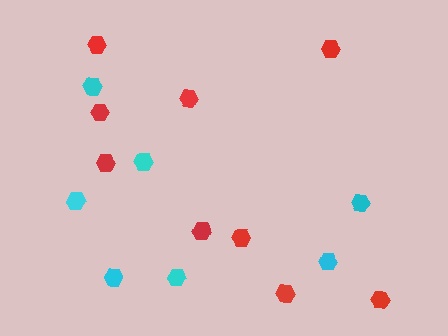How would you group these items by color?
There are 2 groups: one group of red hexagons (9) and one group of cyan hexagons (7).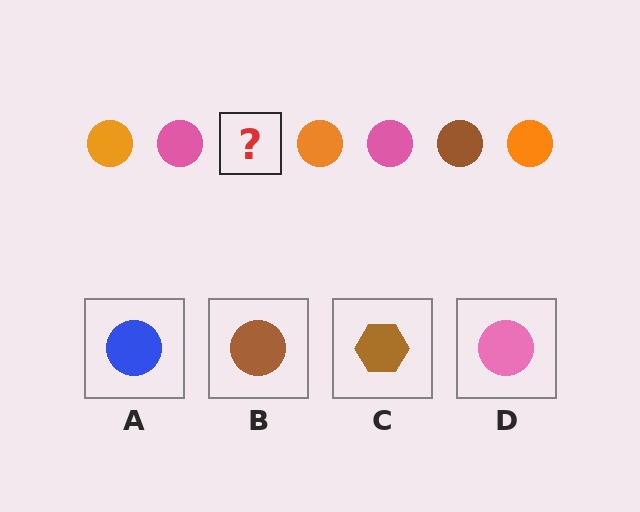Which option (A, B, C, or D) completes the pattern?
B.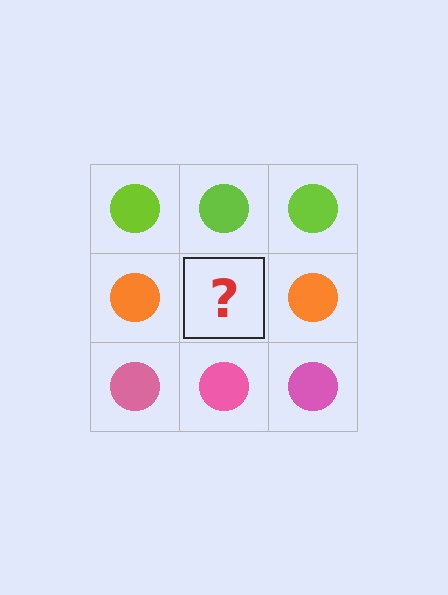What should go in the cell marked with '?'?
The missing cell should contain an orange circle.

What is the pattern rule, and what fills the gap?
The rule is that each row has a consistent color. The gap should be filled with an orange circle.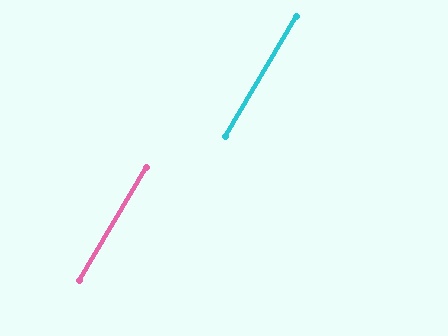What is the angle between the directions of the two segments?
Approximately 0 degrees.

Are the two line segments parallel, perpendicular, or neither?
Parallel — their directions differ by only 0.2°.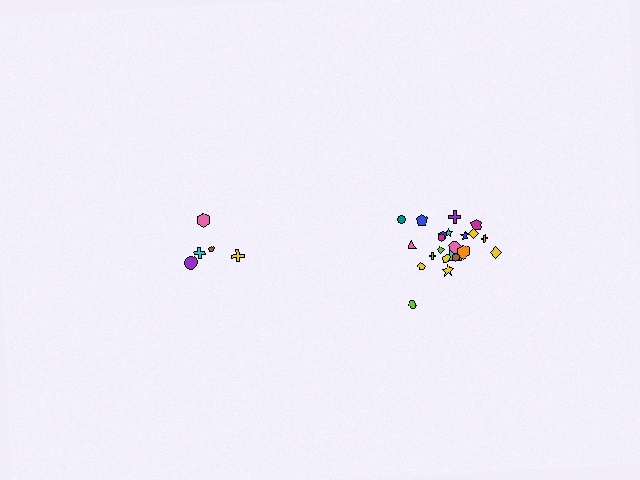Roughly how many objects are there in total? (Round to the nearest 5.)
Roughly 25 objects in total.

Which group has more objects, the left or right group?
The right group.